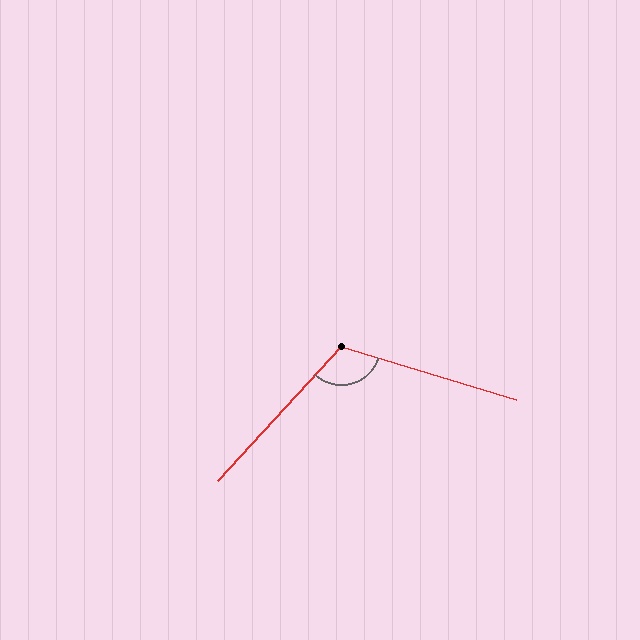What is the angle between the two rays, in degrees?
Approximately 116 degrees.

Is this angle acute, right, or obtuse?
It is obtuse.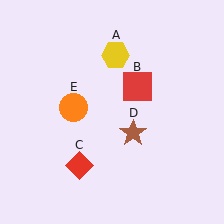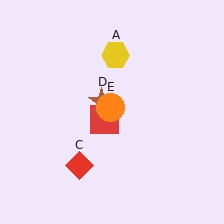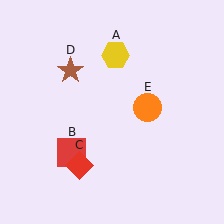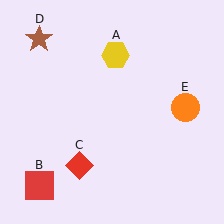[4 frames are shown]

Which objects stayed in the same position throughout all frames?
Yellow hexagon (object A) and red diamond (object C) remained stationary.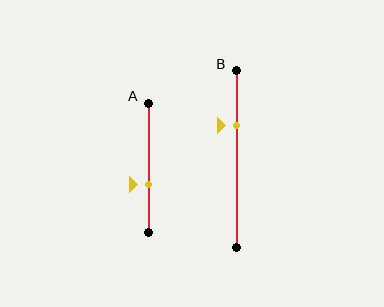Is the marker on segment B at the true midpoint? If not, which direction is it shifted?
No, the marker on segment B is shifted upward by about 19% of the segment length.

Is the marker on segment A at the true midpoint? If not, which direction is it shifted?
No, the marker on segment A is shifted downward by about 13% of the segment length.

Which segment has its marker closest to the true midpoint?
Segment A has its marker closest to the true midpoint.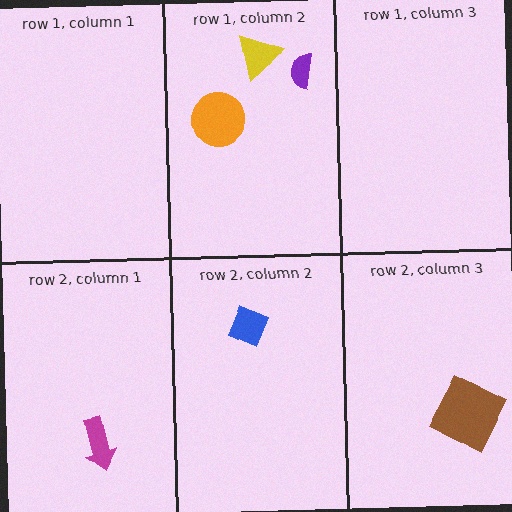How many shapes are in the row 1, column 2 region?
3.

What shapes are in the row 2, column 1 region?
The magenta arrow.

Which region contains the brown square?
The row 2, column 3 region.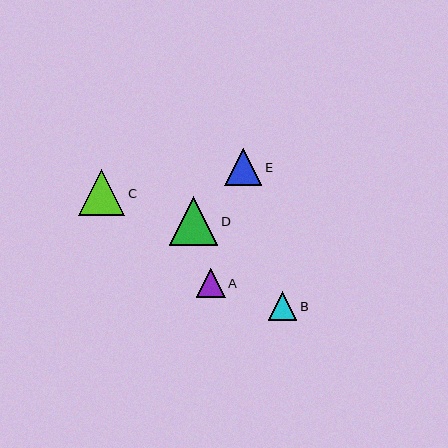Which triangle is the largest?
Triangle D is the largest with a size of approximately 49 pixels.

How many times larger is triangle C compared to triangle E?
Triangle C is approximately 1.2 times the size of triangle E.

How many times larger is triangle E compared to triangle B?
Triangle E is approximately 1.3 times the size of triangle B.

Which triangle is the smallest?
Triangle B is the smallest with a size of approximately 29 pixels.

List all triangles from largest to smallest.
From largest to smallest: D, C, E, A, B.